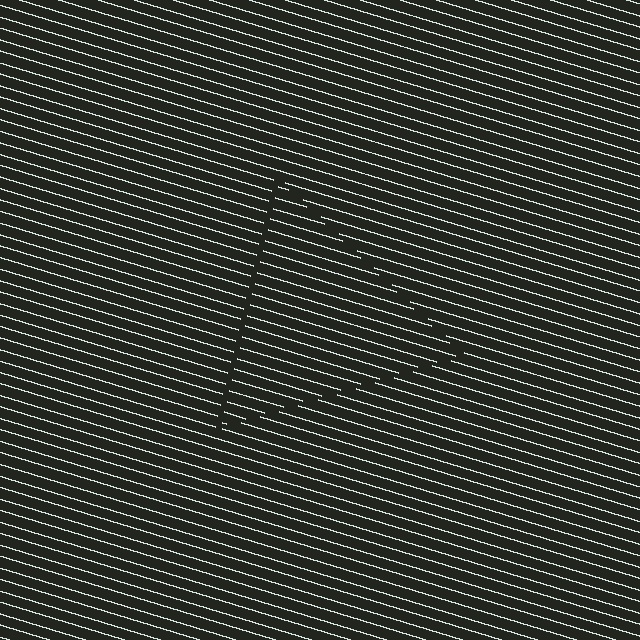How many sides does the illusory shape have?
3 sides — the line-ends trace a triangle.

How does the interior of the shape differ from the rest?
The interior of the shape contains the same grating, shifted by half a period — the contour is defined by the phase discontinuity where line-ends from the inner and outer gratings abut.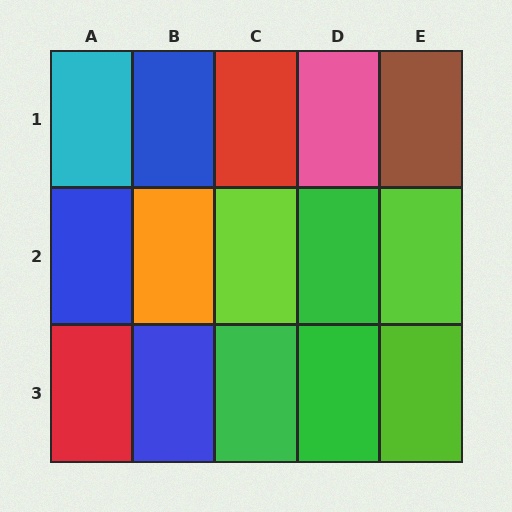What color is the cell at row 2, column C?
Lime.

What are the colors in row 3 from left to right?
Red, blue, green, green, lime.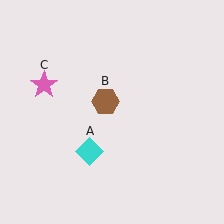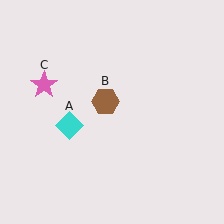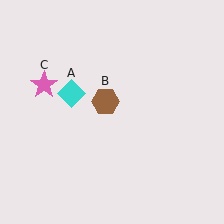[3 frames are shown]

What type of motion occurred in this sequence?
The cyan diamond (object A) rotated clockwise around the center of the scene.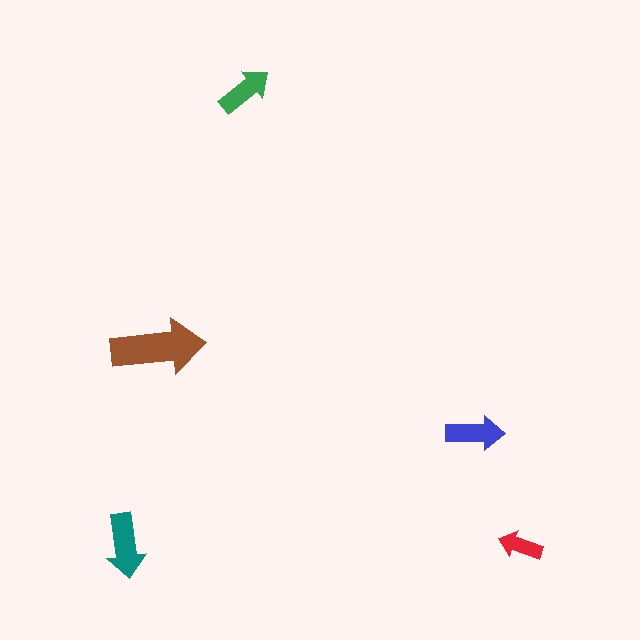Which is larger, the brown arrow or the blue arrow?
The brown one.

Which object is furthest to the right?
The red arrow is rightmost.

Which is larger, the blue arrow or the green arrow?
The blue one.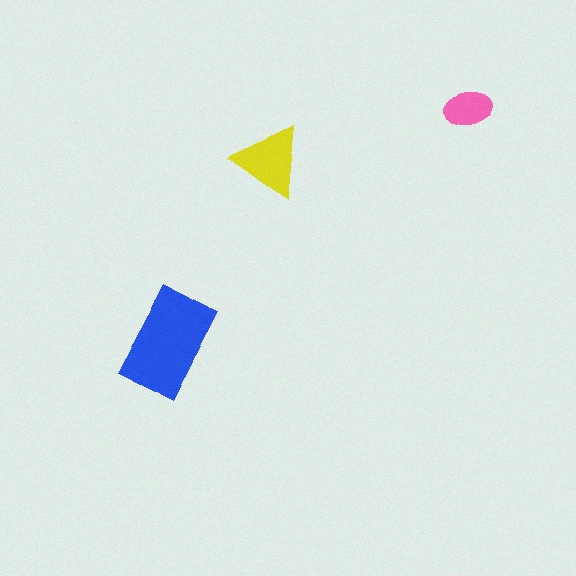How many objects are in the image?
There are 3 objects in the image.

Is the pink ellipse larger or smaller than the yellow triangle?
Smaller.